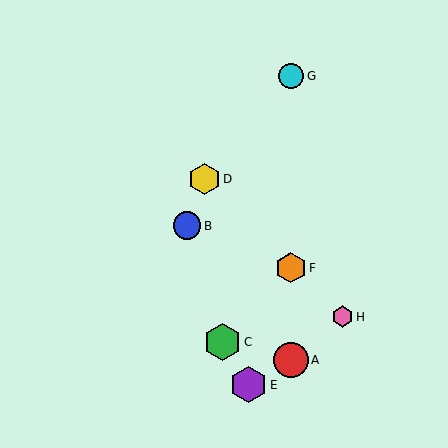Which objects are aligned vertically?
Objects A, F, G are aligned vertically.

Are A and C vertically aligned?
No, A is at x≈291 and C is at x≈223.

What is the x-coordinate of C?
Object C is at x≈223.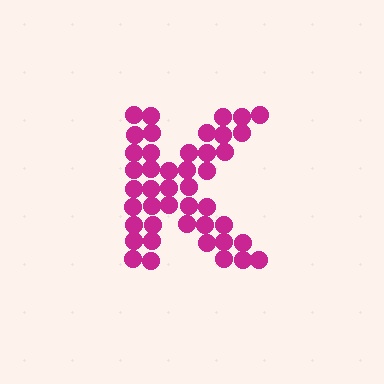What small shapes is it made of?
It is made of small circles.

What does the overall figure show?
The overall figure shows the letter K.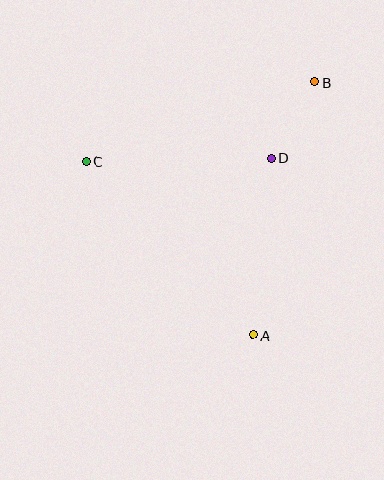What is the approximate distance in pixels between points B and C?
The distance between B and C is approximately 242 pixels.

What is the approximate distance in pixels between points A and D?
The distance between A and D is approximately 178 pixels.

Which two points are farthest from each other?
Points A and B are farthest from each other.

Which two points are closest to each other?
Points B and D are closest to each other.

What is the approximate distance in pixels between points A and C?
The distance between A and C is approximately 241 pixels.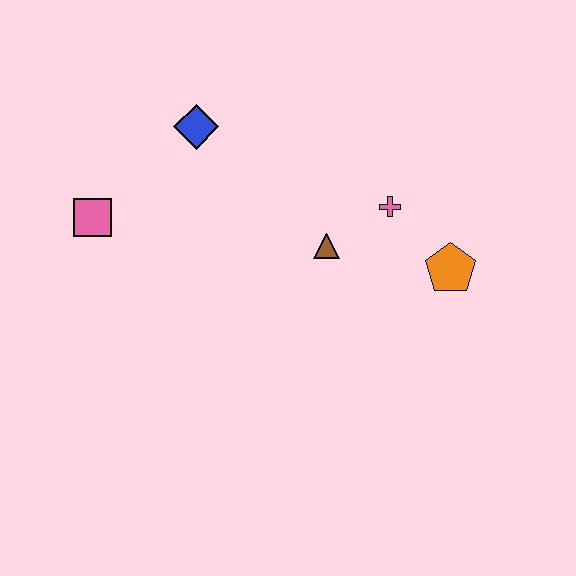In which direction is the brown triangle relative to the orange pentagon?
The brown triangle is to the left of the orange pentagon.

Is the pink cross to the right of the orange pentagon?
No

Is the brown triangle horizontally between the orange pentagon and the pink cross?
No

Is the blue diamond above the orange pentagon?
Yes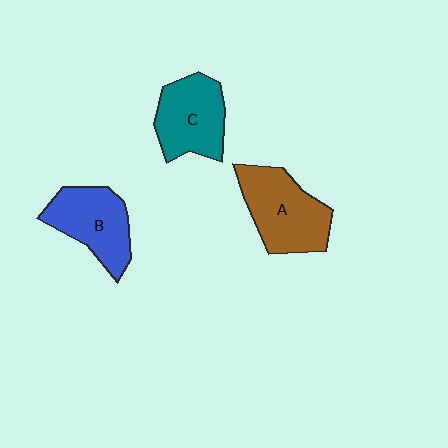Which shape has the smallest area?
Shape B (blue).